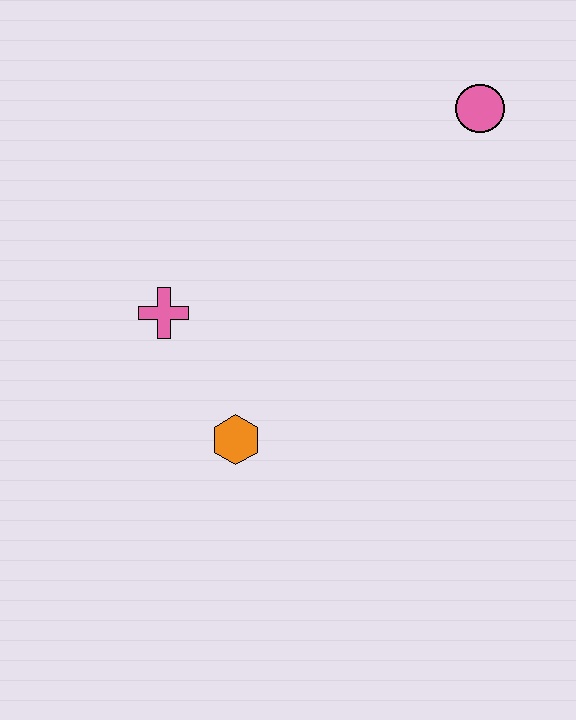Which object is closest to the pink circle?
The pink cross is closest to the pink circle.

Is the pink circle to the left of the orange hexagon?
No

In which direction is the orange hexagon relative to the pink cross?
The orange hexagon is below the pink cross.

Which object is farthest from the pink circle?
The orange hexagon is farthest from the pink circle.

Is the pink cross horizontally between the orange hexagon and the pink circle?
No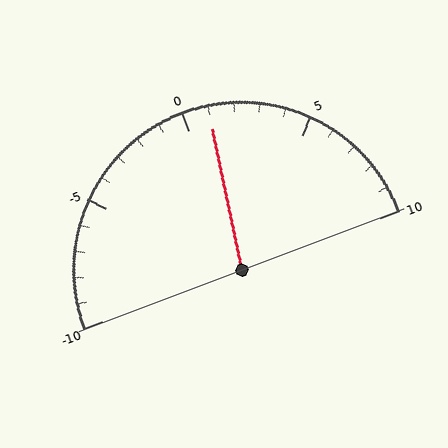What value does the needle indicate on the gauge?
The needle indicates approximately 1.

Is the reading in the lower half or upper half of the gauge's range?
The reading is in the upper half of the range (-10 to 10).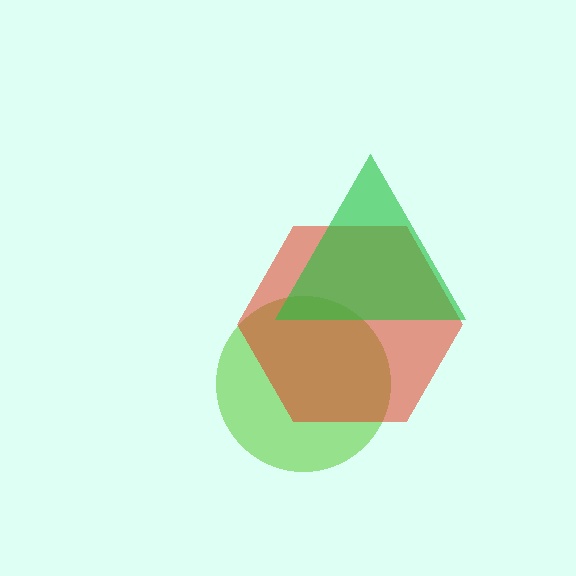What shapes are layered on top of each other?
The layered shapes are: a lime circle, a red hexagon, a green triangle.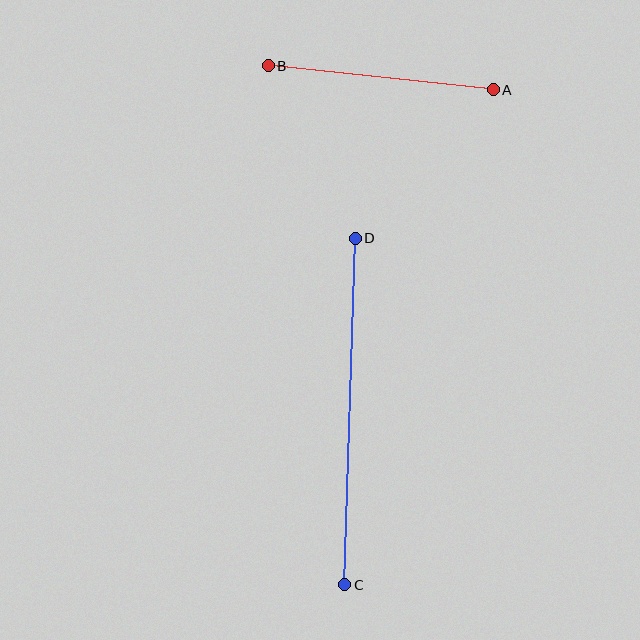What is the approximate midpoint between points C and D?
The midpoint is at approximately (350, 411) pixels.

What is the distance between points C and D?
The distance is approximately 347 pixels.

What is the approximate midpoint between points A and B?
The midpoint is at approximately (381, 78) pixels.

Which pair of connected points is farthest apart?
Points C and D are farthest apart.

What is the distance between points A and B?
The distance is approximately 226 pixels.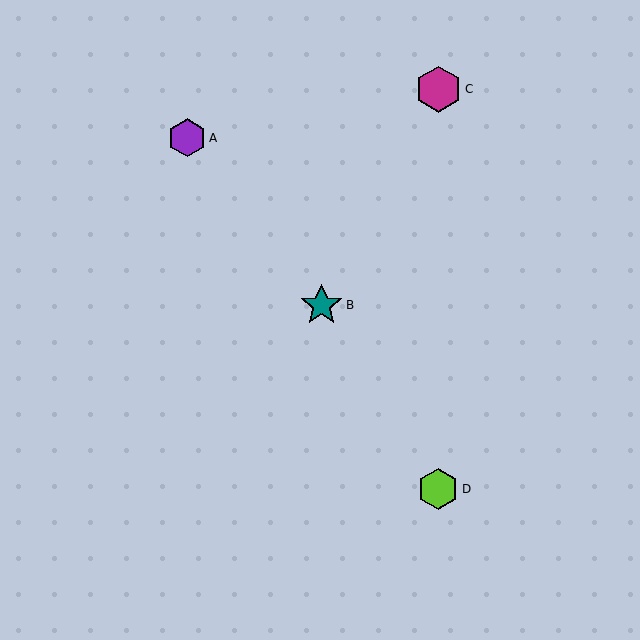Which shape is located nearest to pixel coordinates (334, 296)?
The teal star (labeled B) at (322, 305) is nearest to that location.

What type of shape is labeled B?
Shape B is a teal star.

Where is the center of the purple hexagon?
The center of the purple hexagon is at (187, 138).